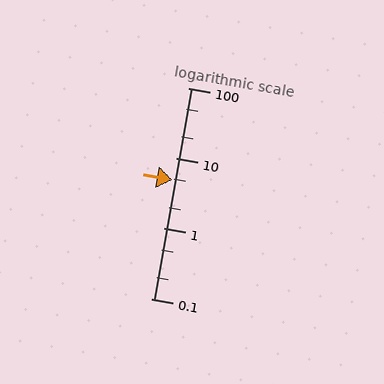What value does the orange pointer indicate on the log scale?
The pointer indicates approximately 4.9.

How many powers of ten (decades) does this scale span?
The scale spans 3 decades, from 0.1 to 100.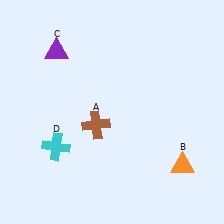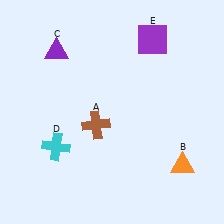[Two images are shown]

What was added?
A purple square (E) was added in Image 2.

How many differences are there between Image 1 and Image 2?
There is 1 difference between the two images.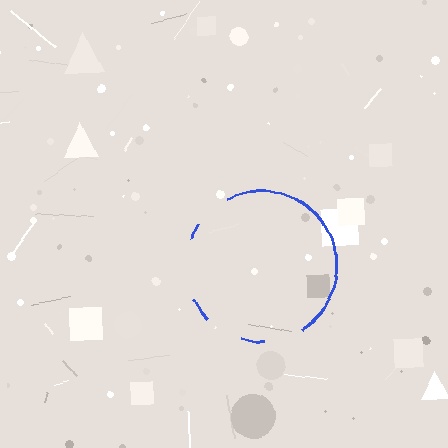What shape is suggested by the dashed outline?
The dashed outline suggests a circle.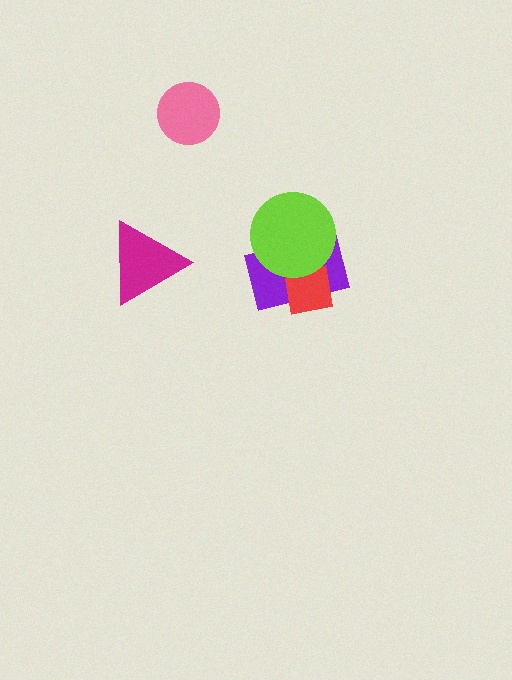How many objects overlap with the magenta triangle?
0 objects overlap with the magenta triangle.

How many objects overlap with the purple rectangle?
2 objects overlap with the purple rectangle.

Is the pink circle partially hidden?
No, no other shape covers it.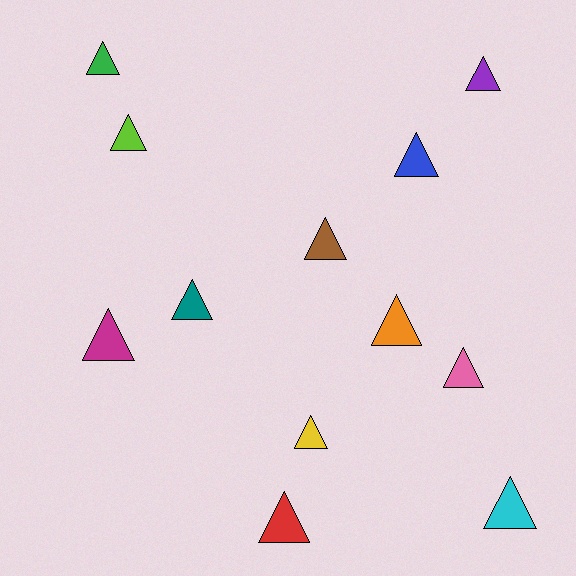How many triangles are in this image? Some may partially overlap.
There are 12 triangles.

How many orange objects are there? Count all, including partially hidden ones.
There is 1 orange object.